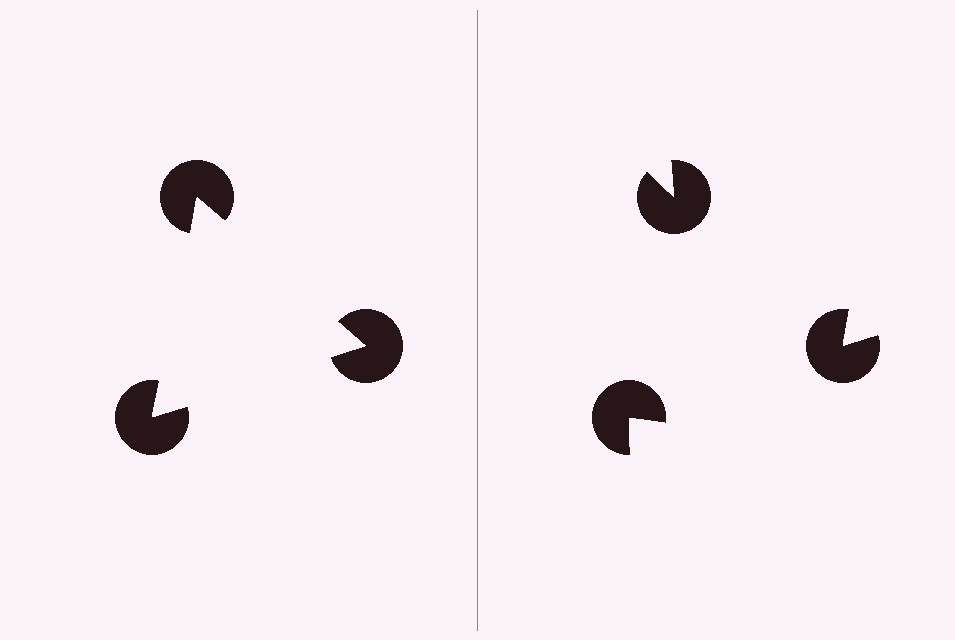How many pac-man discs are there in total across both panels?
6 — 3 on each side.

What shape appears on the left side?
An illusory triangle.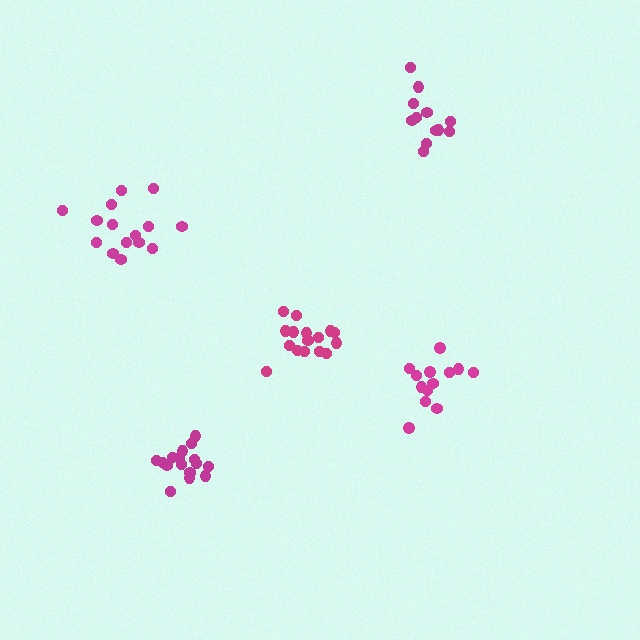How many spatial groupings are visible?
There are 5 spatial groupings.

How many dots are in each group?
Group 1: 16 dots, Group 2: 13 dots, Group 3: 15 dots, Group 4: 12 dots, Group 5: 16 dots (72 total).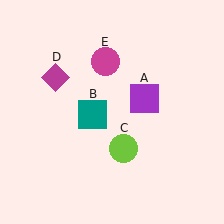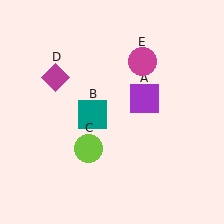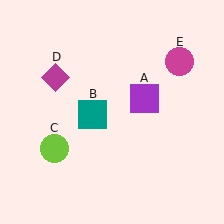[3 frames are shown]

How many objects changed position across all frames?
2 objects changed position: lime circle (object C), magenta circle (object E).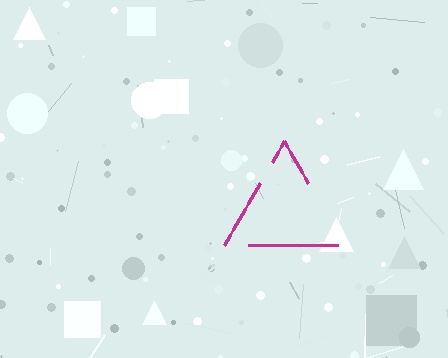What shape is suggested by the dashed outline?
The dashed outline suggests a triangle.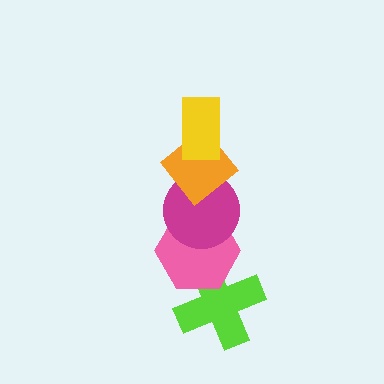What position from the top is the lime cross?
The lime cross is 5th from the top.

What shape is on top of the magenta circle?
The orange diamond is on top of the magenta circle.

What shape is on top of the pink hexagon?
The magenta circle is on top of the pink hexagon.